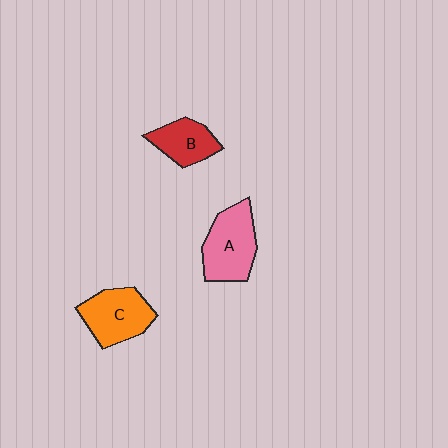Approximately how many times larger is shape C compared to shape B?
Approximately 1.4 times.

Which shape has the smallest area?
Shape B (red).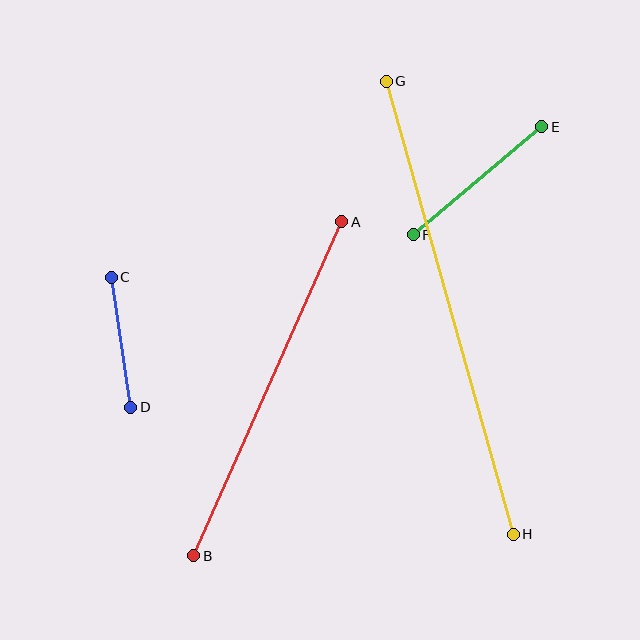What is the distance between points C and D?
The distance is approximately 132 pixels.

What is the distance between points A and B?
The distance is approximately 365 pixels.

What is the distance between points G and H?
The distance is approximately 471 pixels.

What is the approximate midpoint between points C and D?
The midpoint is at approximately (121, 342) pixels.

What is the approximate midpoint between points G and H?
The midpoint is at approximately (450, 308) pixels.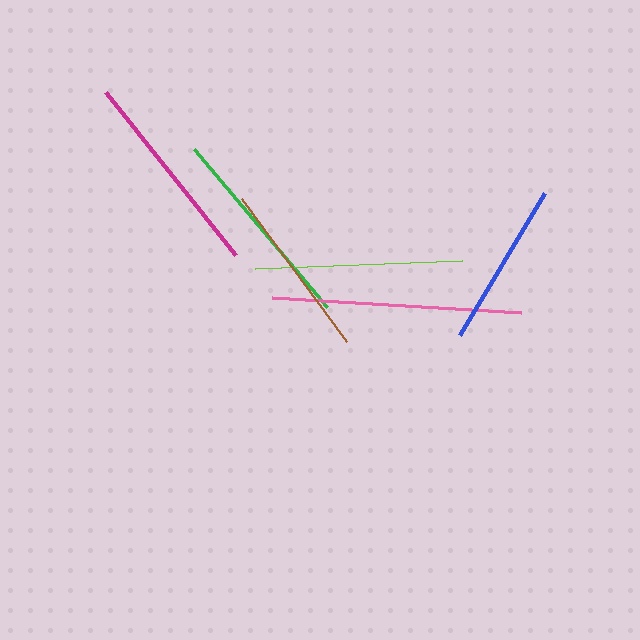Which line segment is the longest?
The pink line is the longest at approximately 250 pixels.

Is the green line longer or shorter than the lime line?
The lime line is longer than the green line.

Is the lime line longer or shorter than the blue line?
The lime line is longer than the blue line.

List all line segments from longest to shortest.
From longest to shortest: pink, magenta, lime, green, brown, blue.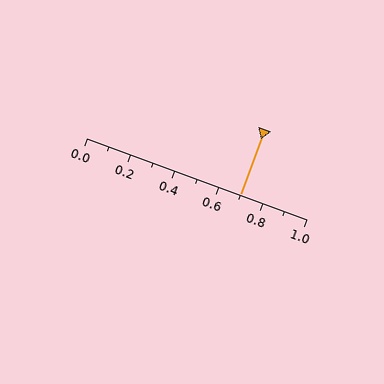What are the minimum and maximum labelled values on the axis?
The axis runs from 0.0 to 1.0.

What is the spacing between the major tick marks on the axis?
The major ticks are spaced 0.2 apart.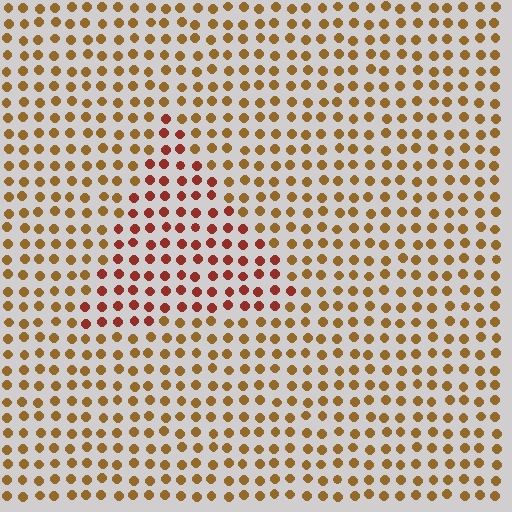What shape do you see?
I see a triangle.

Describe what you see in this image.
The image is filled with small brown elements in a uniform arrangement. A triangle-shaped region is visible where the elements are tinted to a slightly different hue, forming a subtle color boundary.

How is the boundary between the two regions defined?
The boundary is defined purely by a slight shift in hue (about 34 degrees). Spacing, size, and orientation are identical on both sides.